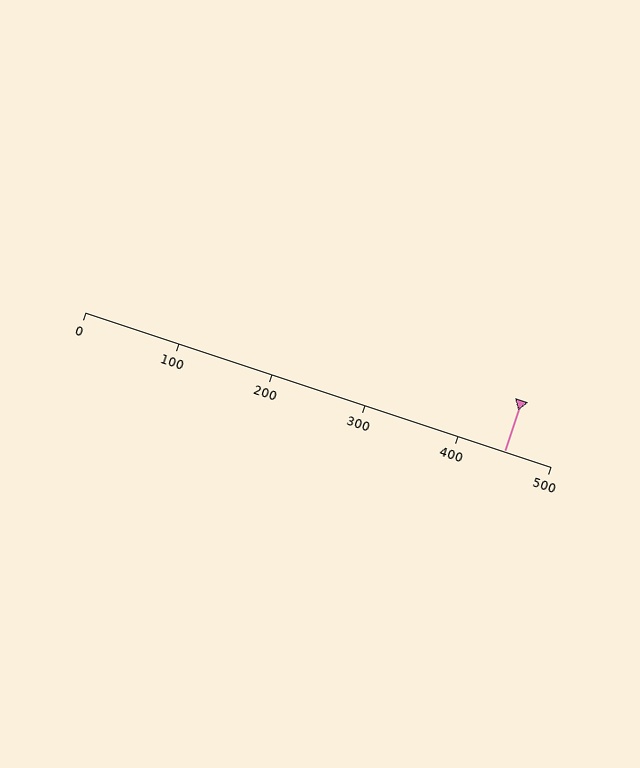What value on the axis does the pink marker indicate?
The marker indicates approximately 450.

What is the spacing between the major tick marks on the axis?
The major ticks are spaced 100 apart.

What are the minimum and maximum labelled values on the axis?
The axis runs from 0 to 500.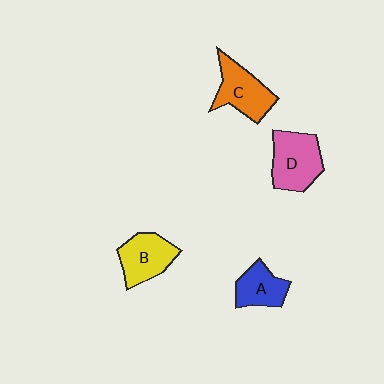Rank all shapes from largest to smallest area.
From largest to smallest: D (pink), C (orange), B (yellow), A (blue).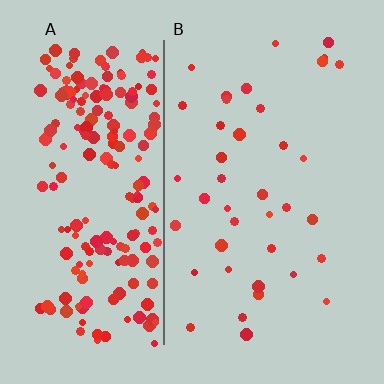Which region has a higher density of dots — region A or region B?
A (the left).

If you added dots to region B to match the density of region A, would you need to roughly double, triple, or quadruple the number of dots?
Approximately quadruple.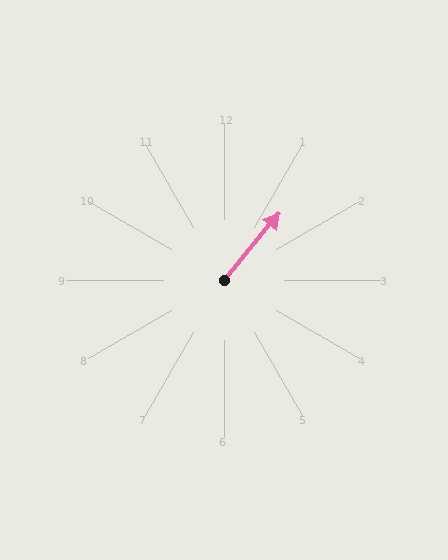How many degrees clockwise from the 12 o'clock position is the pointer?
Approximately 40 degrees.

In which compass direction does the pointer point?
Northeast.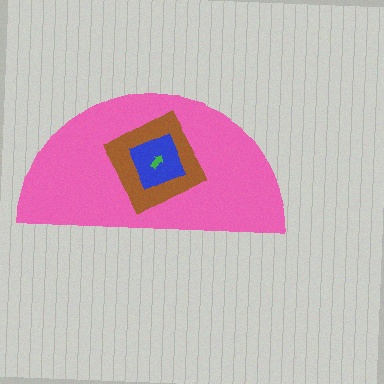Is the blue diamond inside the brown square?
Yes.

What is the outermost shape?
The pink semicircle.